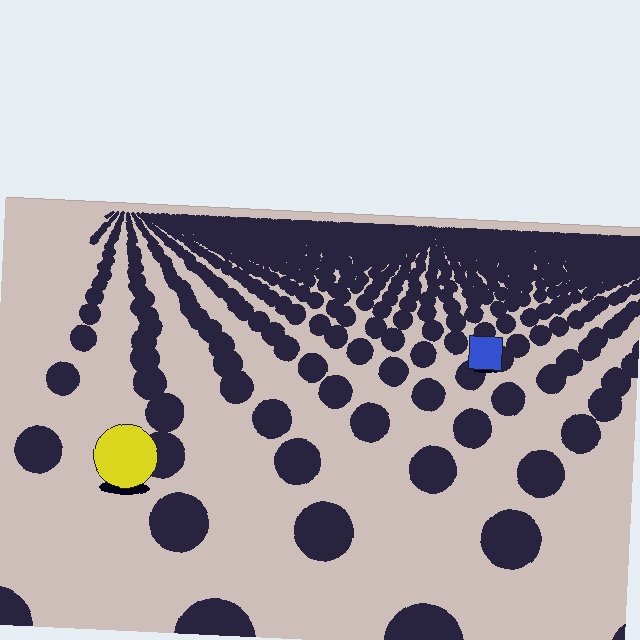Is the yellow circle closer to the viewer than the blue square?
Yes. The yellow circle is closer — you can tell from the texture gradient: the ground texture is coarser near it.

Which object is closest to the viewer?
The yellow circle is closest. The texture marks near it are larger and more spread out.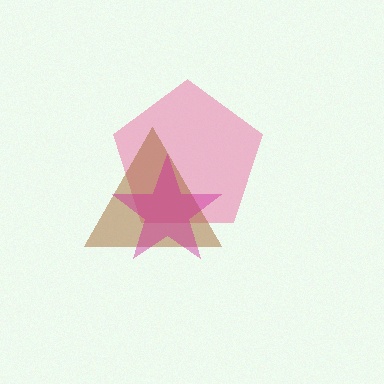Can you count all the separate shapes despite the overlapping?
Yes, there are 3 separate shapes.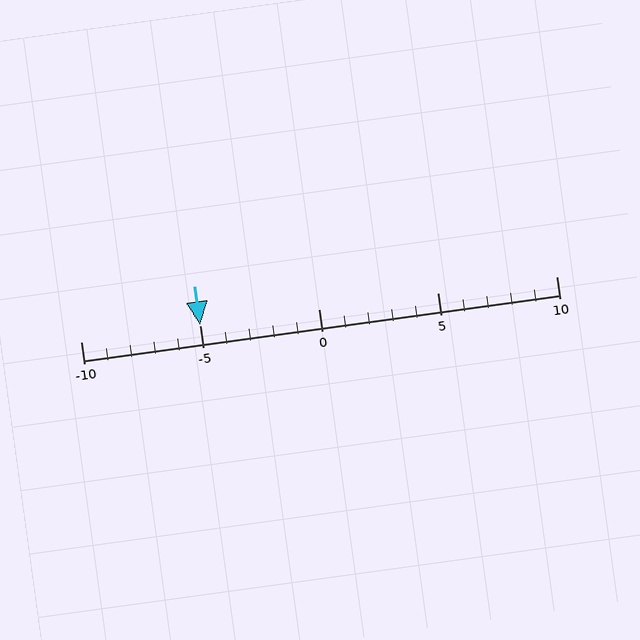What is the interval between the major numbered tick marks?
The major tick marks are spaced 5 units apart.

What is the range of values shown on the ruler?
The ruler shows values from -10 to 10.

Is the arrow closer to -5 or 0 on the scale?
The arrow is closer to -5.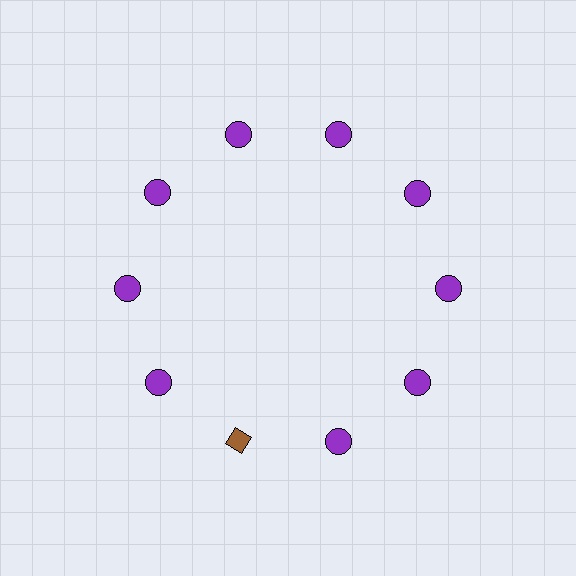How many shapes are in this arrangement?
There are 10 shapes arranged in a ring pattern.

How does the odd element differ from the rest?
It differs in both color (brown instead of purple) and shape (diamond instead of circle).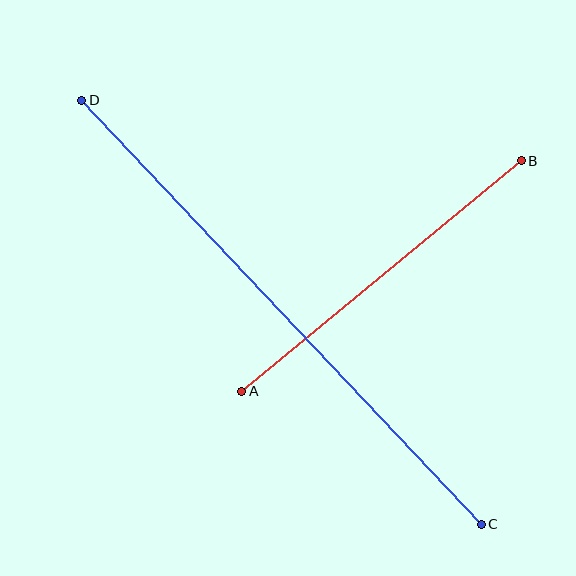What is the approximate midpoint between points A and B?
The midpoint is at approximately (382, 276) pixels.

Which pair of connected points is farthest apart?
Points C and D are farthest apart.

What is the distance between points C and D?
The distance is approximately 582 pixels.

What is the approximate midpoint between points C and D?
The midpoint is at approximately (282, 312) pixels.